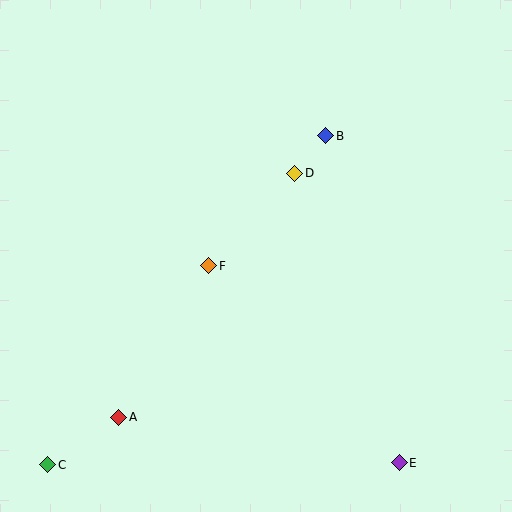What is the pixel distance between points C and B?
The distance between C and B is 431 pixels.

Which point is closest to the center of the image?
Point F at (209, 266) is closest to the center.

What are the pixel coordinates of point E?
Point E is at (399, 463).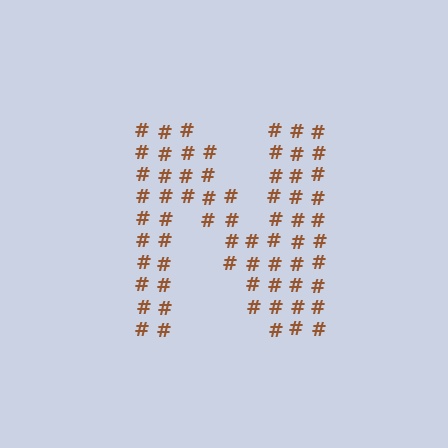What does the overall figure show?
The overall figure shows the letter N.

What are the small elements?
The small elements are hash symbols.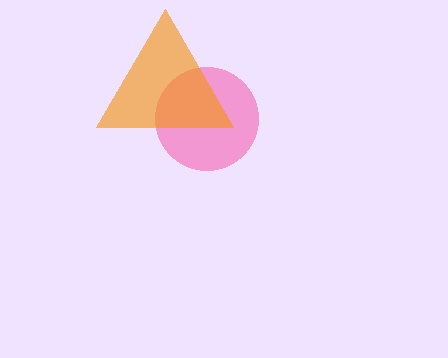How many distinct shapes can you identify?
There are 2 distinct shapes: a pink circle, an orange triangle.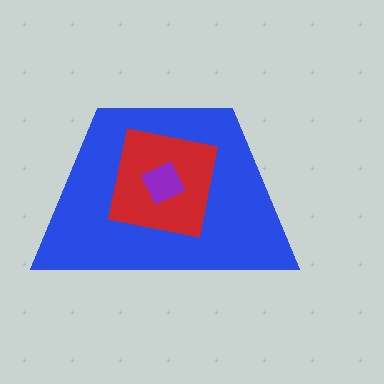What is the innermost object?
The purple square.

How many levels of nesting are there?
3.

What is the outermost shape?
The blue trapezoid.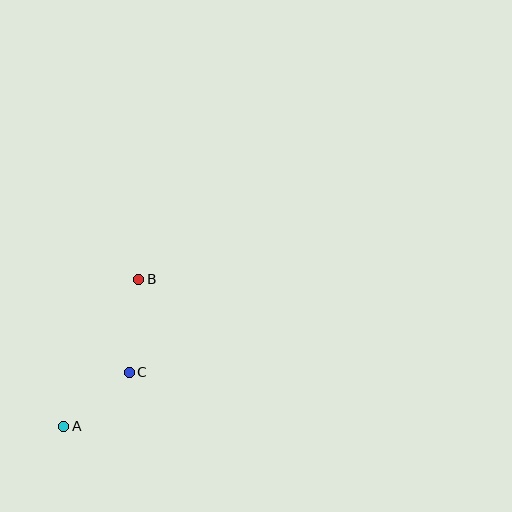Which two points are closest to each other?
Points A and C are closest to each other.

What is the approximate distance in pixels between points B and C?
The distance between B and C is approximately 94 pixels.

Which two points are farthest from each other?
Points A and B are farthest from each other.